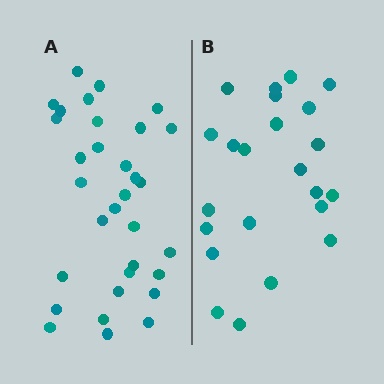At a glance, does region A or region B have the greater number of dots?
Region A (the left region) has more dots.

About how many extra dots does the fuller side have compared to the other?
Region A has roughly 8 or so more dots than region B.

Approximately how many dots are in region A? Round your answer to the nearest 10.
About 30 dots. (The exact count is 32, which rounds to 30.)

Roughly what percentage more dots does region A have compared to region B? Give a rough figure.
About 40% more.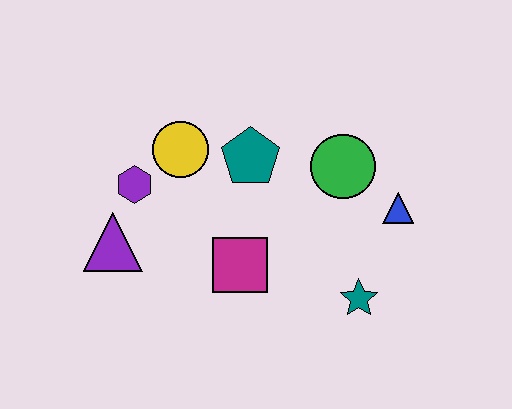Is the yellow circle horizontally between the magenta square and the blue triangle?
No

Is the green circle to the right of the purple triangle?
Yes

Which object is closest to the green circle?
The blue triangle is closest to the green circle.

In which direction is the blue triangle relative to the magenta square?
The blue triangle is to the right of the magenta square.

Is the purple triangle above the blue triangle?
No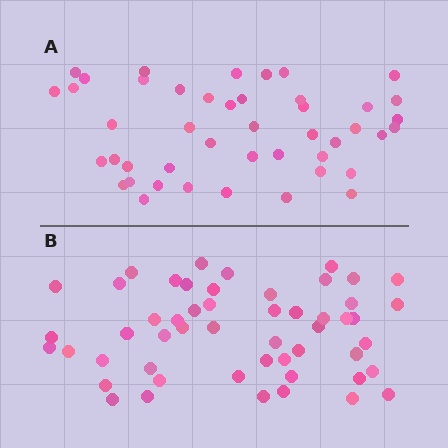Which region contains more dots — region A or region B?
Region B (the bottom region) has more dots.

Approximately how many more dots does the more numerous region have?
Region B has roughly 8 or so more dots than region A.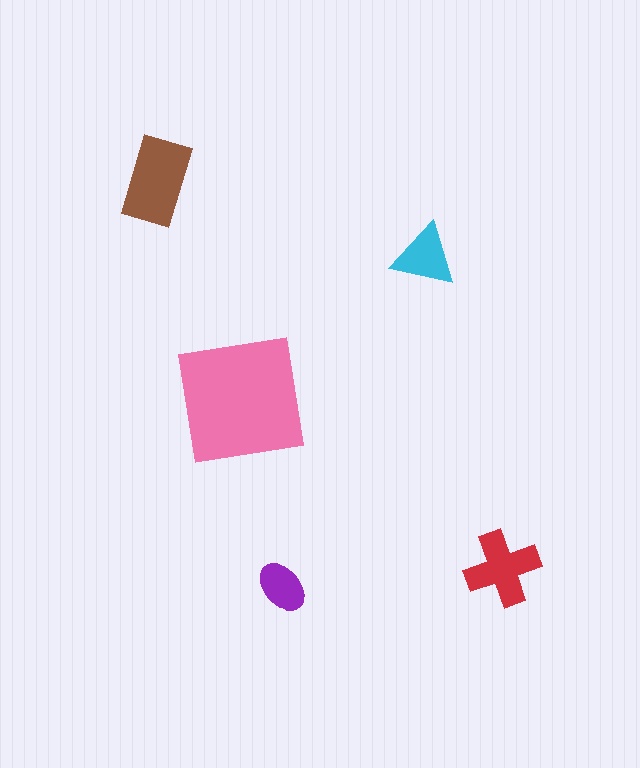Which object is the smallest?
The purple ellipse.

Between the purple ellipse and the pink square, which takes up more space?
The pink square.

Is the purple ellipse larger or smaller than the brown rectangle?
Smaller.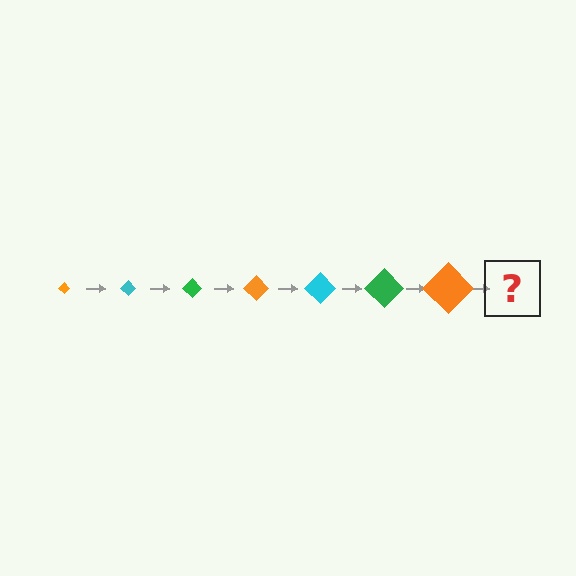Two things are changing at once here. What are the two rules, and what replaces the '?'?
The two rules are that the diamond grows larger each step and the color cycles through orange, cyan, and green. The '?' should be a cyan diamond, larger than the previous one.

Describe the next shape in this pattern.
It should be a cyan diamond, larger than the previous one.